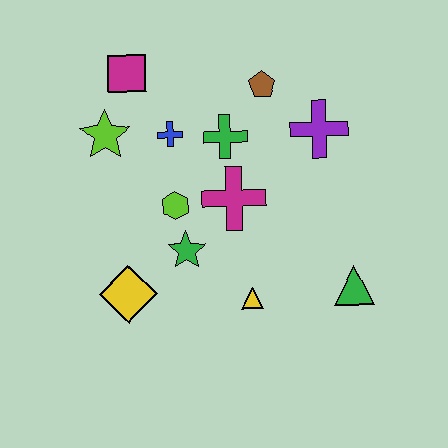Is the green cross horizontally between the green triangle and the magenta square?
Yes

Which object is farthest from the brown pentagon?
The yellow diamond is farthest from the brown pentagon.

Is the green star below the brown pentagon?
Yes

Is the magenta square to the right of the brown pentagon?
No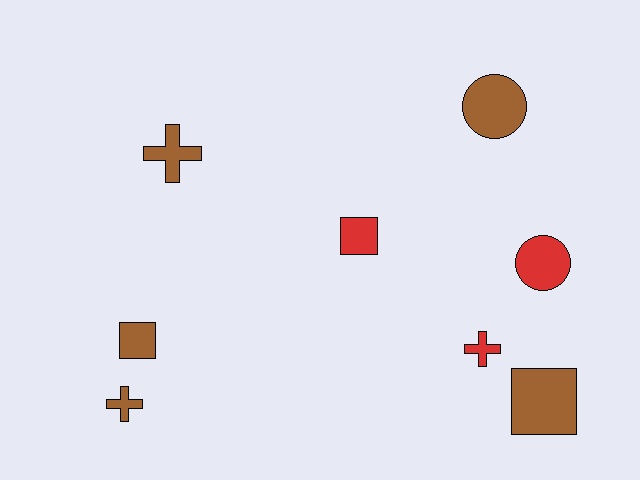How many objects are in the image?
There are 8 objects.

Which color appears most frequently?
Brown, with 5 objects.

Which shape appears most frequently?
Square, with 3 objects.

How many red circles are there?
There is 1 red circle.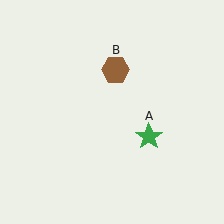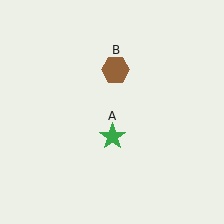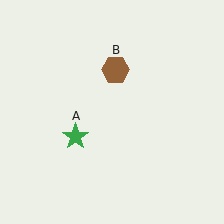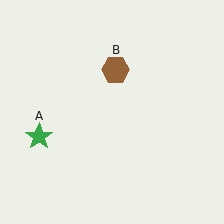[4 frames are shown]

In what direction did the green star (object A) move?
The green star (object A) moved left.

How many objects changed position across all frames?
1 object changed position: green star (object A).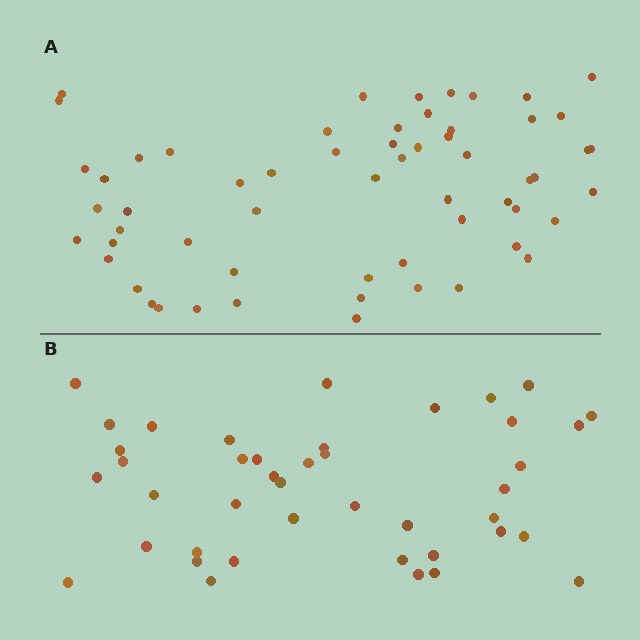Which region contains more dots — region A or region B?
Region A (the top region) has more dots.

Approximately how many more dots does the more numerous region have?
Region A has approximately 15 more dots than region B.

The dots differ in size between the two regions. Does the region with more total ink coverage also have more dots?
No. Region B has more total ink coverage because its dots are larger, but region A actually contains more individual dots. Total area can be misleading — the number of items is what matters here.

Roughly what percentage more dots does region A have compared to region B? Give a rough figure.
About 40% more.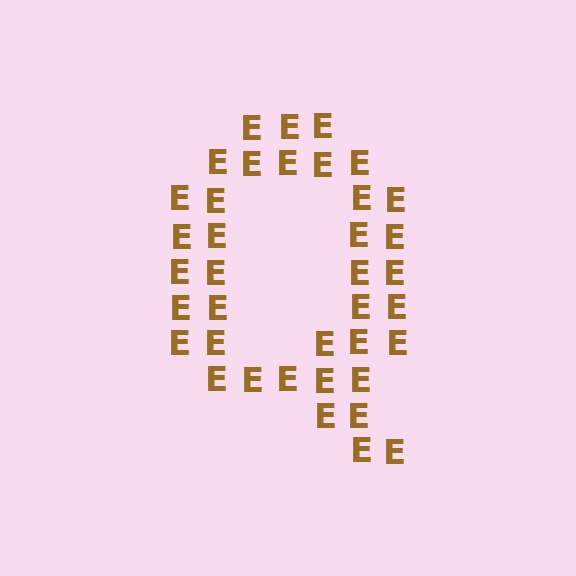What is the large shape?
The large shape is the letter Q.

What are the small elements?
The small elements are letter E's.